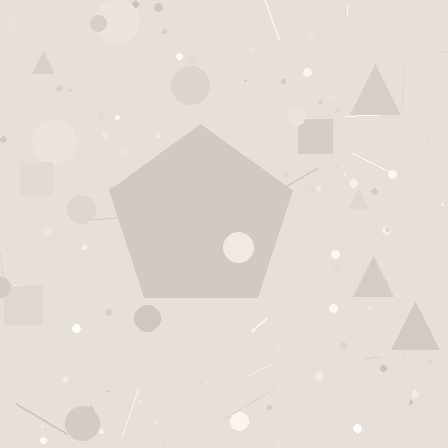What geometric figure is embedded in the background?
A pentagon is embedded in the background.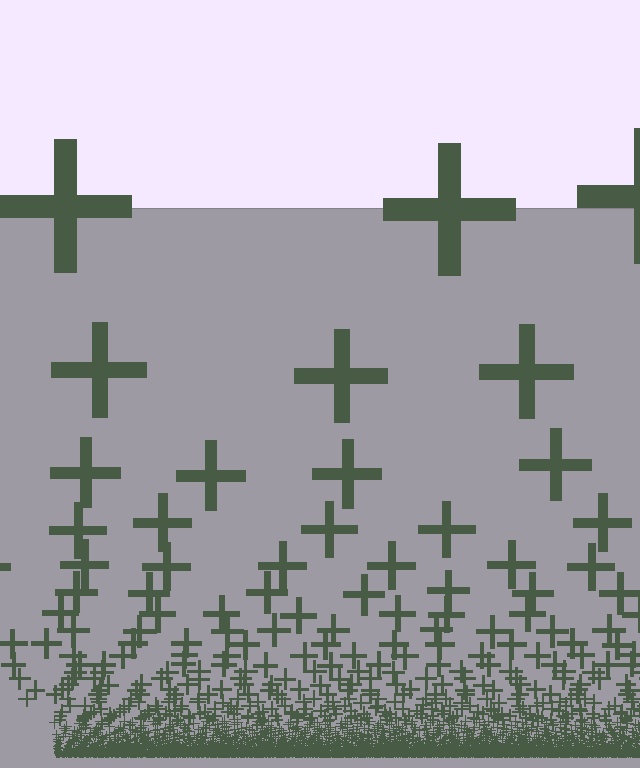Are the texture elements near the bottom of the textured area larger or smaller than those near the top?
Smaller. The gradient is inverted — elements near the bottom are smaller and denser.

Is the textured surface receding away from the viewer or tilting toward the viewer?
The surface appears to tilt toward the viewer. Texture elements get larger and sparser toward the top.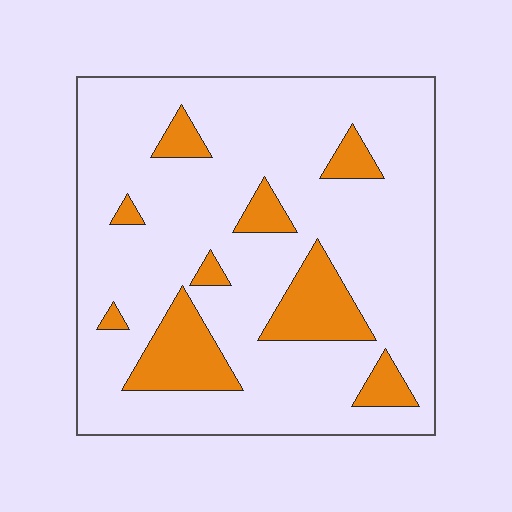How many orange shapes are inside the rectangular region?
9.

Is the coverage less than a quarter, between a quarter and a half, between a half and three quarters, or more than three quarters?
Less than a quarter.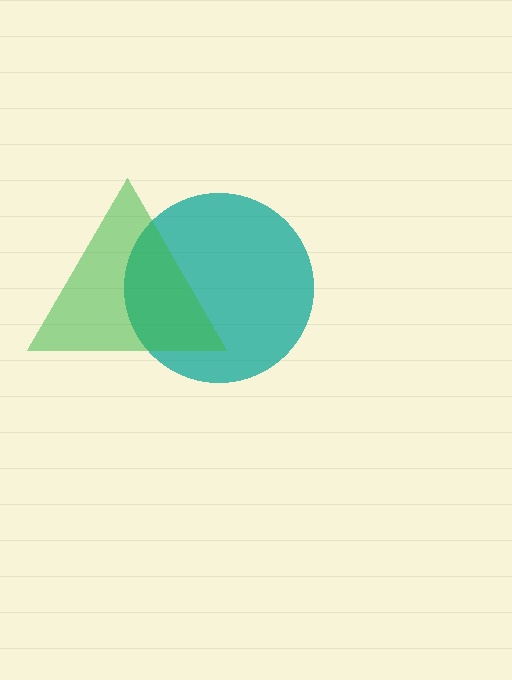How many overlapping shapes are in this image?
There are 2 overlapping shapes in the image.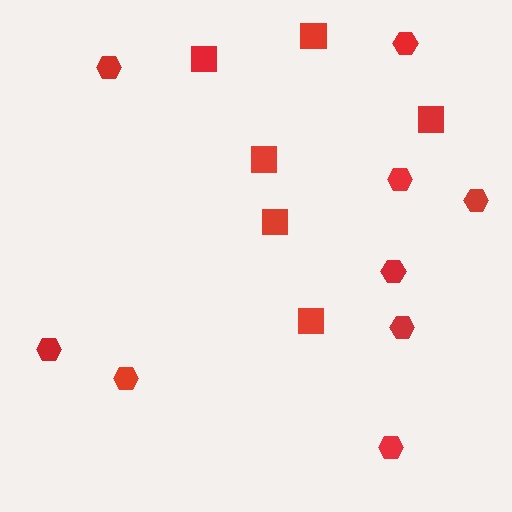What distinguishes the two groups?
There are 2 groups: one group of hexagons (9) and one group of squares (6).